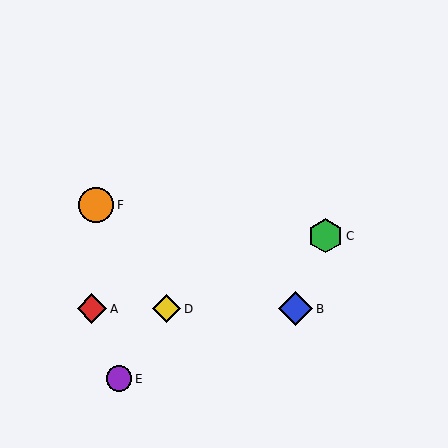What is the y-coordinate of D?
Object D is at y≈309.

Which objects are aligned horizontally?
Objects A, B, D are aligned horizontally.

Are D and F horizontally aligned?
No, D is at y≈309 and F is at y≈205.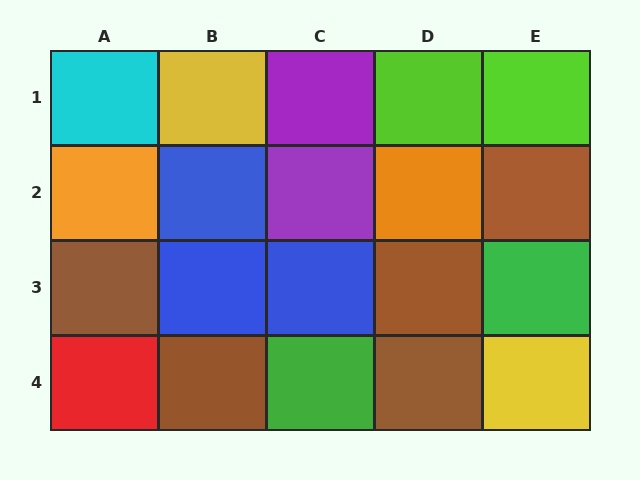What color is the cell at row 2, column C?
Purple.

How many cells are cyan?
1 cell is cyan.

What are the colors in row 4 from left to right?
Red, brown, green, brown, yellow.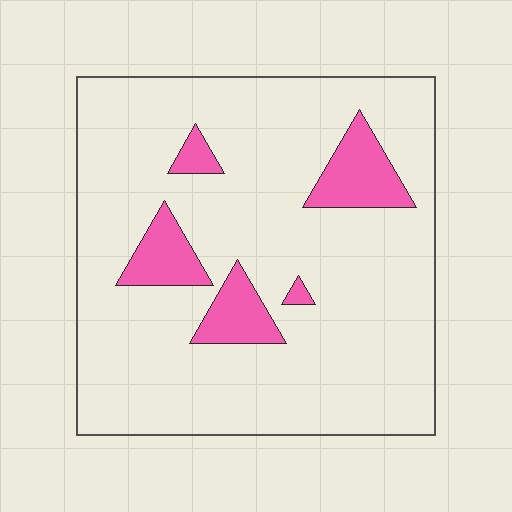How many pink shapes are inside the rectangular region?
5.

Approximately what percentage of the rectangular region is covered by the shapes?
Approximately 15%.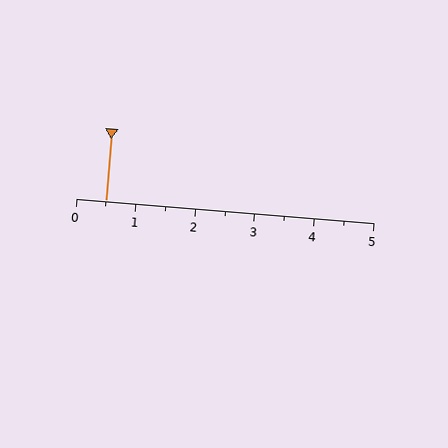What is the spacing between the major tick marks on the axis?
The major ticks are spaced 1 apart.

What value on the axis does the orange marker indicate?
The marker indicates approximately 0.5.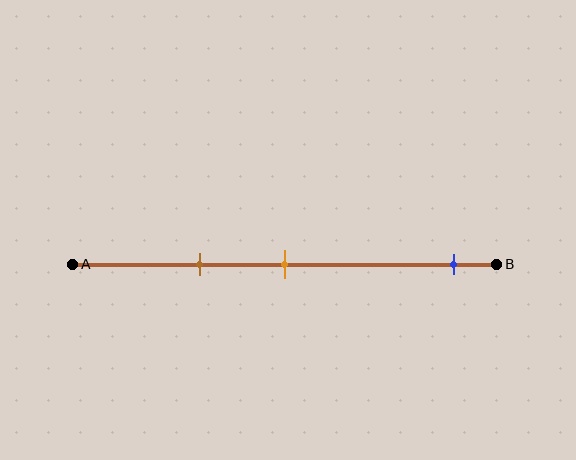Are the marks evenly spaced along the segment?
No, the marks are not evenly spaced.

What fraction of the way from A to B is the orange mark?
The orange mark is approximately 50% (0.5) of the way from A to B.